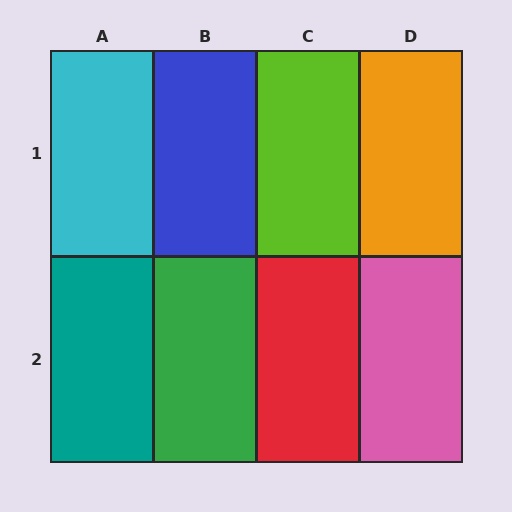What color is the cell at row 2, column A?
Teal.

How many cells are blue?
1 cell is blue.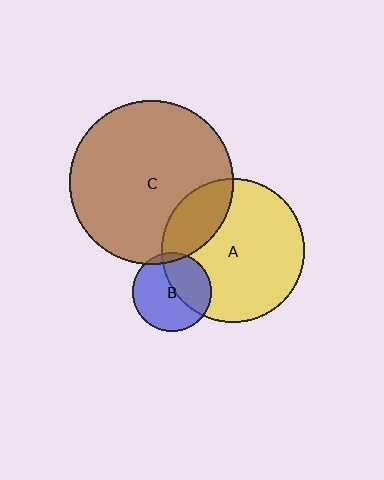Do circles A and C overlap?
Yes.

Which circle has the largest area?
Circle C (brown).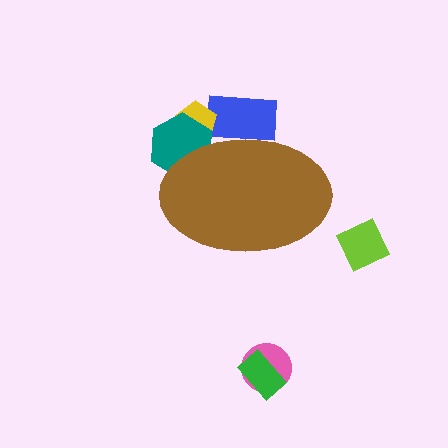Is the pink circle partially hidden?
No, the pink circle is fully visible.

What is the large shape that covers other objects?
A brown ellipse.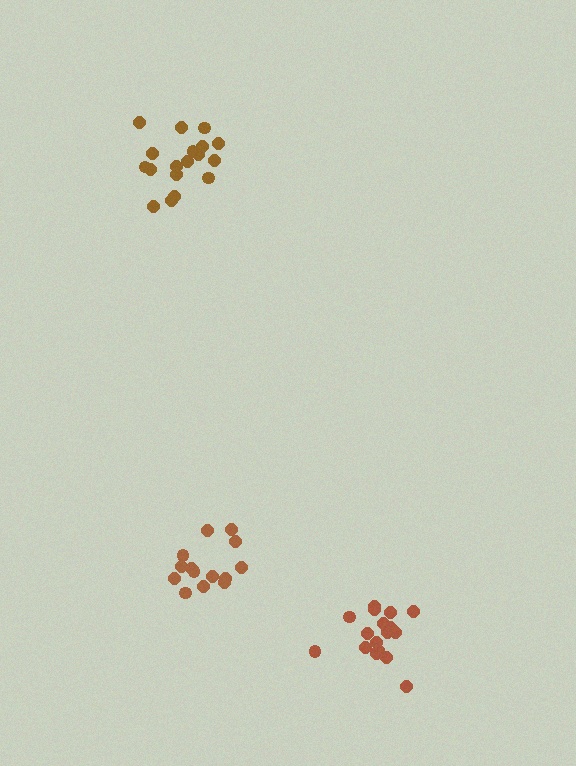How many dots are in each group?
Group 1: 18 dots, Group 2: 18 dots, Group 3: 14 dots (50 total).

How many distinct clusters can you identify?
There are 3 distinct clusters.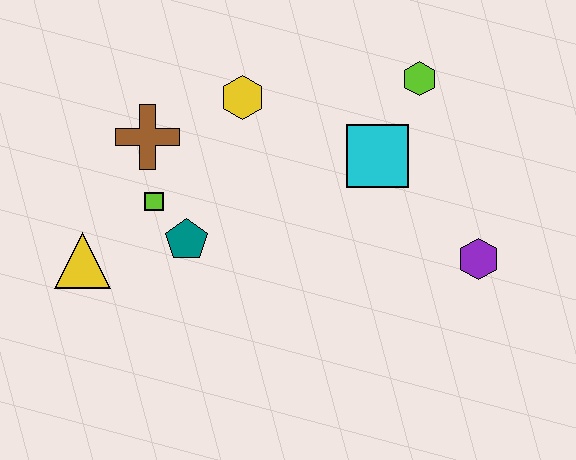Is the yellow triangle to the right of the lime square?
No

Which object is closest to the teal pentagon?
The lime square is closest to the teal pentagon.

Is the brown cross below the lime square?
No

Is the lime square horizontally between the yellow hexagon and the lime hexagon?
No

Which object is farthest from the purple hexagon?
The yellow triangle is farthest from the purple hexagon.